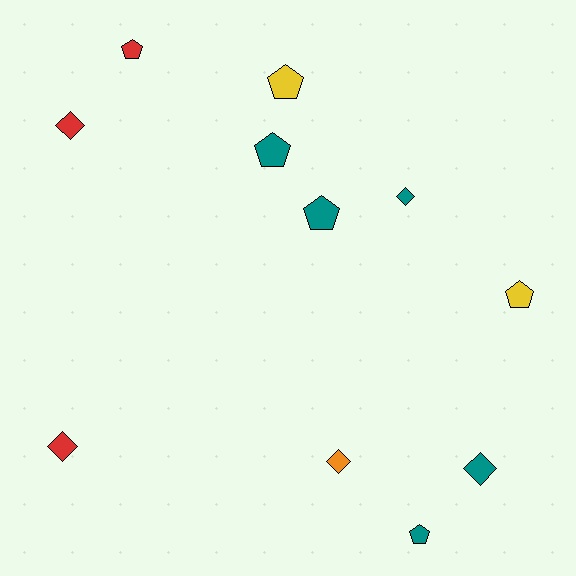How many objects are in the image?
There are 11 objects.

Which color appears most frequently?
Teal, with 5 objects.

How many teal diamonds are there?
There are 2 teal diamonds.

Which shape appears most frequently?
Pentagon, with 6 objects.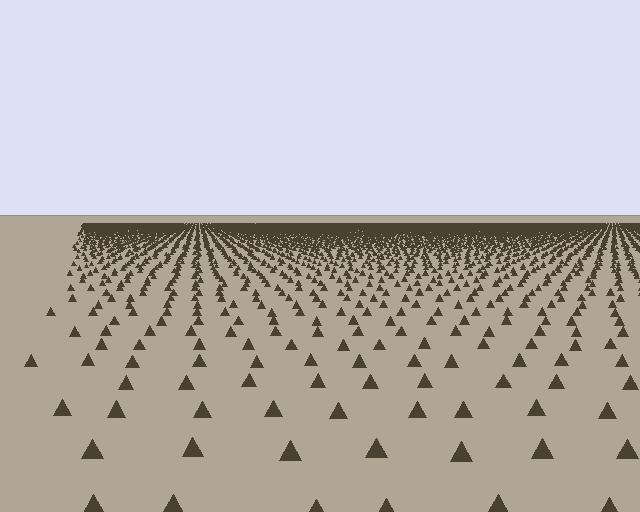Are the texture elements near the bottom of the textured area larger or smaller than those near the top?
Larger. Near the bottom, elements are closer to the viewer and appear at a bigger on-screen size.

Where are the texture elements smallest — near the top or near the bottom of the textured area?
Near the top.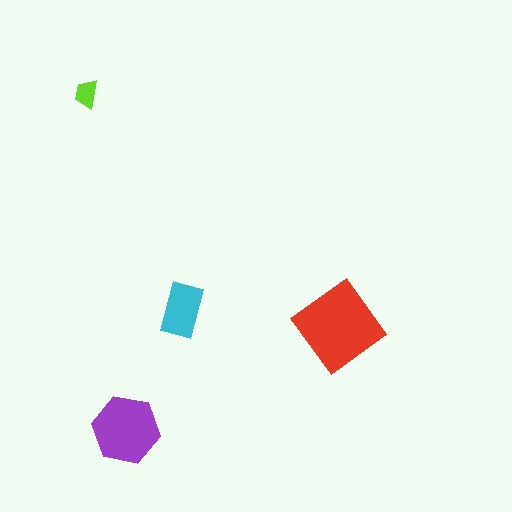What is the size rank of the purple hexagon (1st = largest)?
2nd.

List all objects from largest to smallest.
The red diamond, the purple hexagon, the cyan rectangle, the lime trapezoid.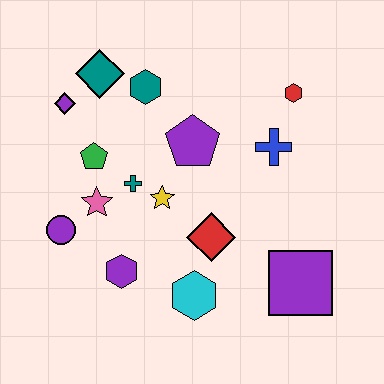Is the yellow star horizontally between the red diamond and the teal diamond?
Yes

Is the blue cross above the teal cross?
Yes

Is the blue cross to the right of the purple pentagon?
Yes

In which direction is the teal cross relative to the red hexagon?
The teal cross is to the left of the red hexagon.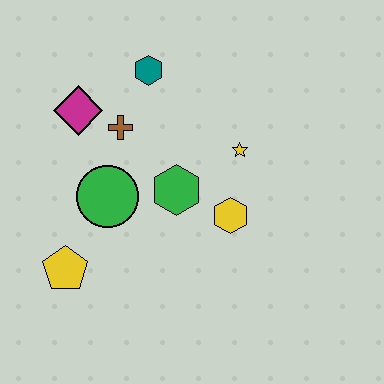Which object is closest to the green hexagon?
The yellow hexagon is closest to the green hexagon.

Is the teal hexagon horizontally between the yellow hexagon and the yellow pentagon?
Yes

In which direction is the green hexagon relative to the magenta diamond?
The green hexagon is to the right of the magenta diamond.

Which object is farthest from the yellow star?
The yellow pentagon is farthest from the yellow star.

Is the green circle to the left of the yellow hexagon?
Yes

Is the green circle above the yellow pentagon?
Yes